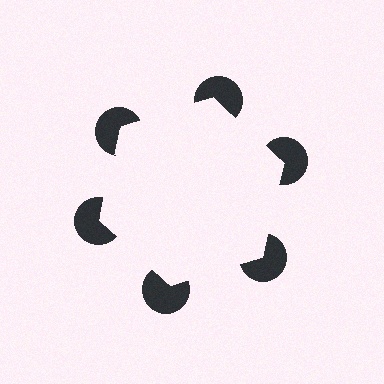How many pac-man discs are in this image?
There are 6 — one at each vertex of the illusory hexagon.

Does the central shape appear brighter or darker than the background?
It typically appears slightly brighter than the background, even though no actual brightness change is drawn.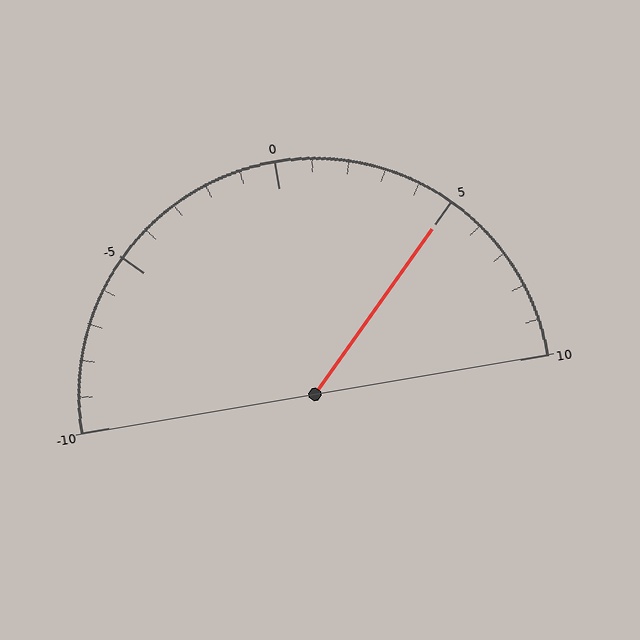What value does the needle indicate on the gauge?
The needle indicates approximately 5.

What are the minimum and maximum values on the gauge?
The gauge ranges from -10 to 10.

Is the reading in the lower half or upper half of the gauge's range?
The reading is in the upper half of the range (-10 to 10).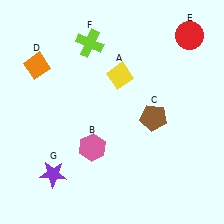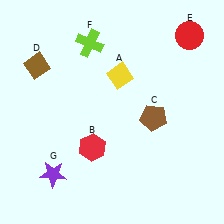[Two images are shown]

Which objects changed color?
B changed from pink to red. D changed from orange to brown.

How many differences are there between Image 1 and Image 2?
There are 2 differences between the two images.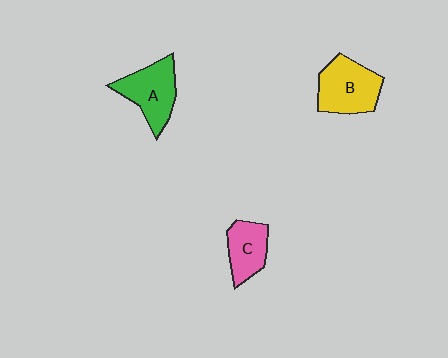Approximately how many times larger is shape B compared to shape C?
Approximately 1.4 times.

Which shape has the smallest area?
Shape C (pink).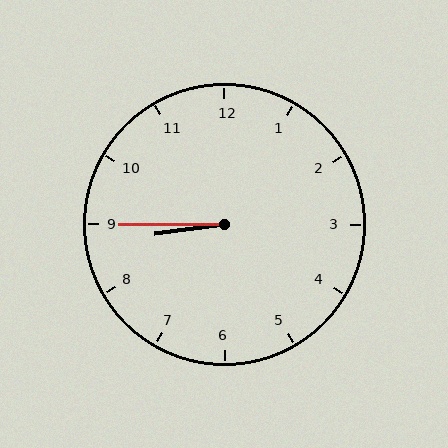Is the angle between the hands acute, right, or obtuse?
It is acute.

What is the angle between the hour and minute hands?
Approximately 8 degrees.